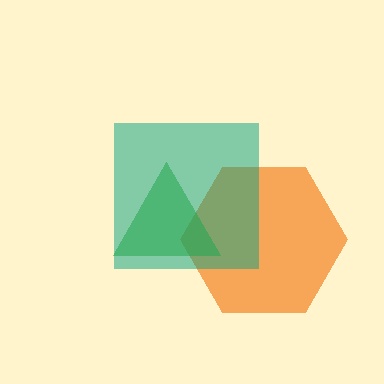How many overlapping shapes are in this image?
There are 3 overlapping shapes in the image.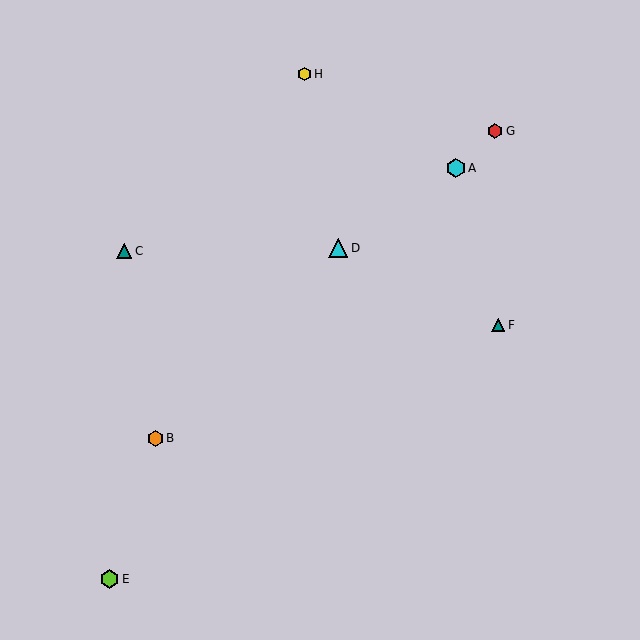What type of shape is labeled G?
Shape G is a red hexagon.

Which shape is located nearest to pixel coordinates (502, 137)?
The red hexagon (labeled G) at (495, 131) is nearest to that location.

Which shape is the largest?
The cyan hexagon (labeled A) is the largest.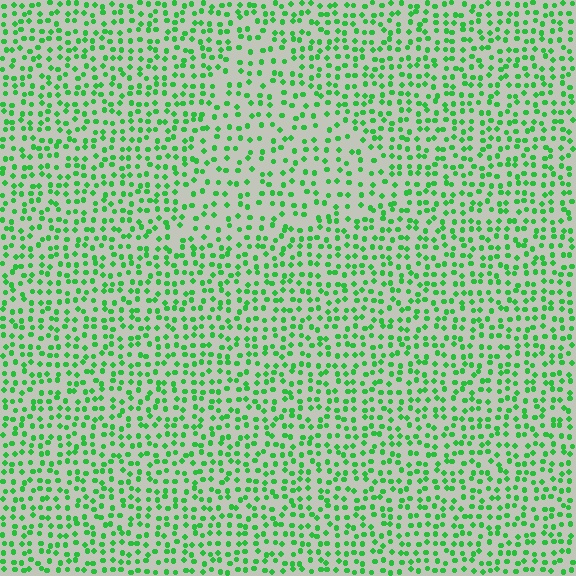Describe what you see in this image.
The image contains small green elements arranged at two different densities. A triangle-shaped region is visible where the elements are less densely packed than the surrounding area.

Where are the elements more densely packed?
The elements are more densely packed outside the triangle boundary.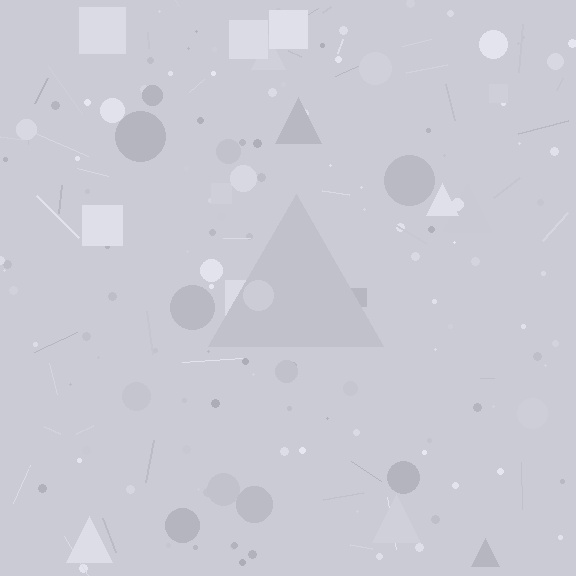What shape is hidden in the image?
A triangle is hidden in the image.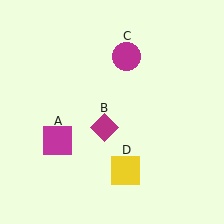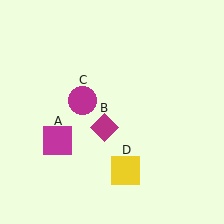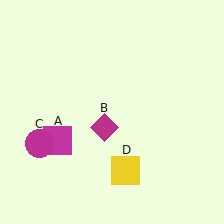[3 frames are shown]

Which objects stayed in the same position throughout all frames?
Magenta square (object A) and magenta diamond (object B) and yellow square (object D) remained stationary.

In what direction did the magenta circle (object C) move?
The magenta circle (object C) moved down and to the left.